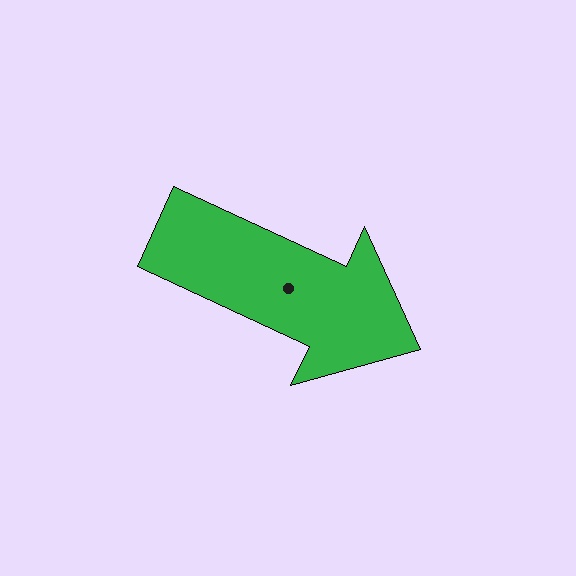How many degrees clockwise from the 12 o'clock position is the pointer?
Approximately 115 degrees.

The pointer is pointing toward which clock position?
Roughly 4 o'clock.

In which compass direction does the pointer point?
Southeast.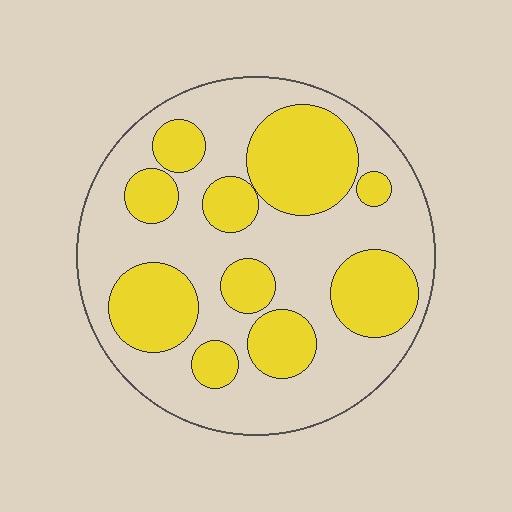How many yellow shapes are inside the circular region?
10.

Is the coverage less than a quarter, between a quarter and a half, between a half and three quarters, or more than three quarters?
Between a quarter and a half.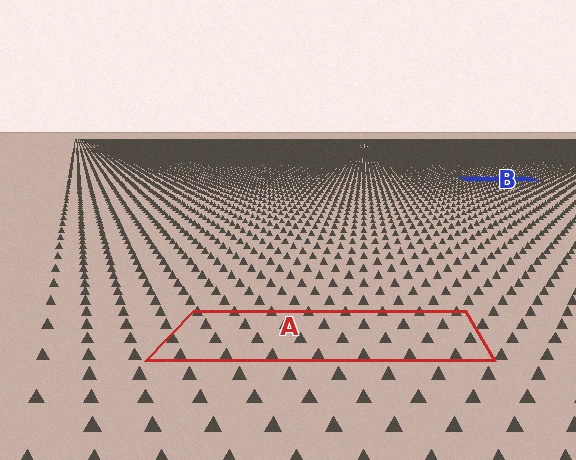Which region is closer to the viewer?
Region A is closer. The texture elements there are larger and more spread out.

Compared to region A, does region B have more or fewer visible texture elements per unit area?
Region B has more texture elements per unit area — they are packed more densely because it is farther away.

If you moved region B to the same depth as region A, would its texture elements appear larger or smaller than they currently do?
They would appear larger. At a closer depth, the same texture elements are projected at a bigger on-screen size.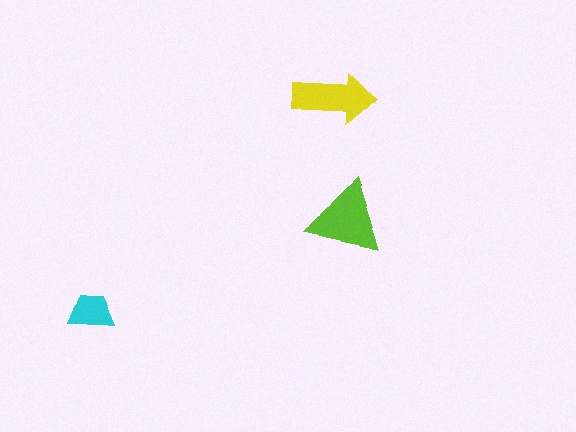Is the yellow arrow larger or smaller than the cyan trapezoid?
Larger.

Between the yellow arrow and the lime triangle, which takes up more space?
The lime triangle.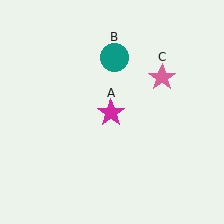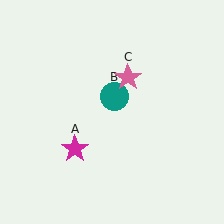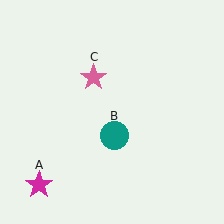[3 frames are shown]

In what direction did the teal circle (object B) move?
The teal circle (object B) moved down.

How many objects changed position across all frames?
3 objects changed position: magenta star (object A), teal circle (object B), pink star (object C).